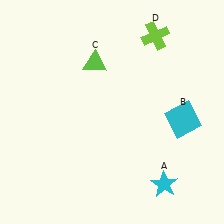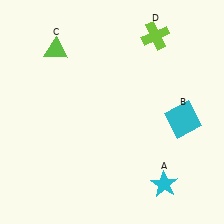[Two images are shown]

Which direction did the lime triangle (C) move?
The lime triangle (C) moved left.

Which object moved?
The lime triangle (C) moved left.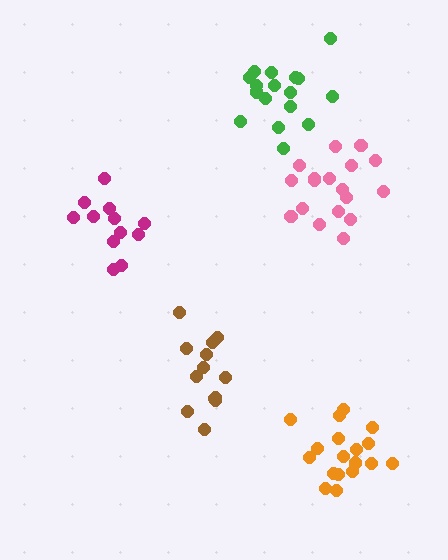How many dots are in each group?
Group 1: 18 dots, Group 2: 13 dots, Group 3: 17 dots, Group 4: 12 dots, Group 5: 18 dots (78 total).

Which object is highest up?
The green cluster is topmost.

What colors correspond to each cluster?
The clusters are colored: orange, brown, green, magenta, pink.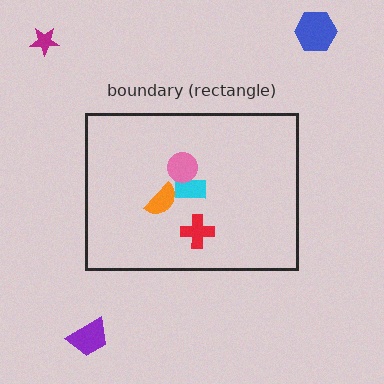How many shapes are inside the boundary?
4 inside, 3 outside.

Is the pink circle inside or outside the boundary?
Inside.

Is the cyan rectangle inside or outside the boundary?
Inside.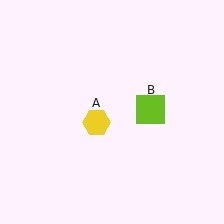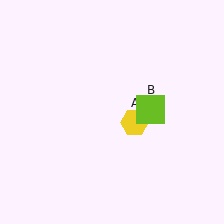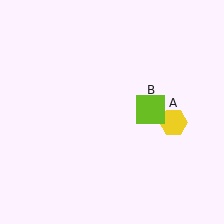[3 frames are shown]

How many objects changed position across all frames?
1 object changed position: yellow hexagon (object A).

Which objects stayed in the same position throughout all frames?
Lime square (object B) remained stationary.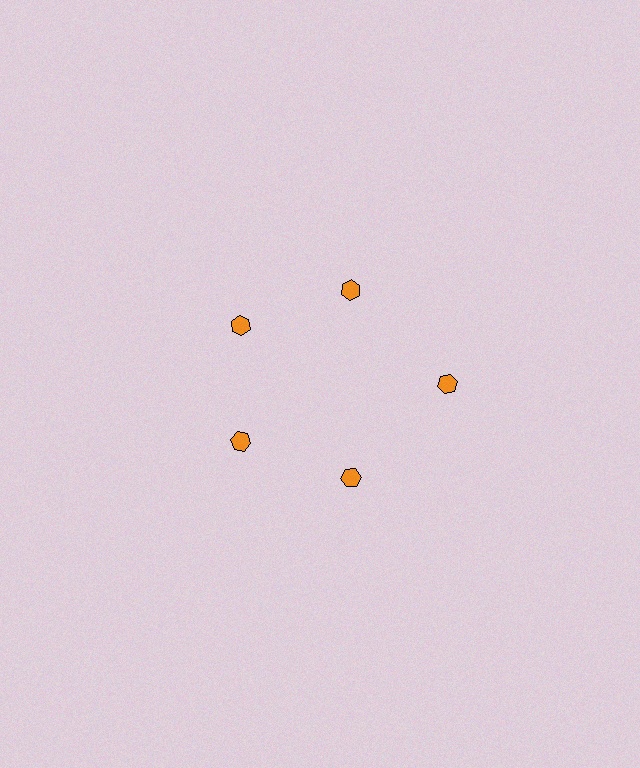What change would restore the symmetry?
The symmetry would be restored by moving it inward, back onto the ring so that all 5 hexagons sit at equal angles and equal distance from the center.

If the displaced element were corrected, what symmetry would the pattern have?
It would have 5-fold rotational symmetry — the pattern would map onto itself every 72 degrees.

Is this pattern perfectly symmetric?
No. The 5 orange hexagons are arranged in a ring, but one element near the 3 o'clock position is pushed outward from the center, breaking the 5-fold rotational symmetry.